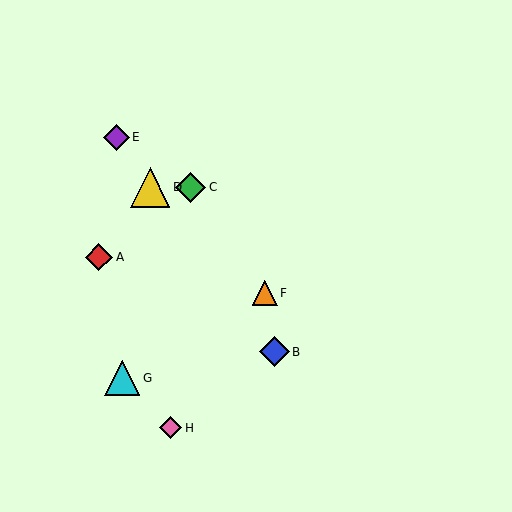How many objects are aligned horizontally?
2 objects (C, D) are aligned horizontally.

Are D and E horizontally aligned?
No, D is at y≈187 and E is at y≈137.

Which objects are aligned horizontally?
Objects C, D are aligned horizontally.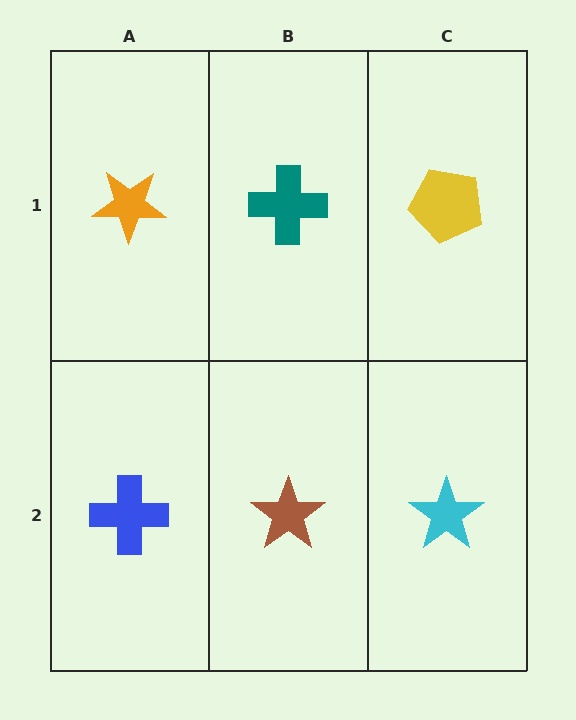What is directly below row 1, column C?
A cyan star.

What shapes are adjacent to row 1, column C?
A cyan star (row 2, column C), a teal cross (row 1, column B).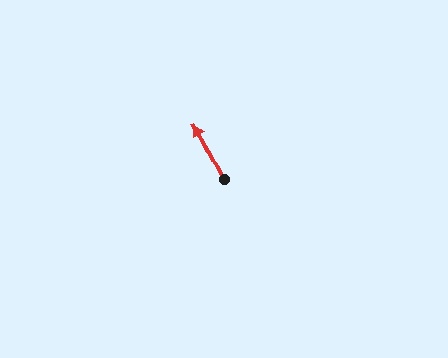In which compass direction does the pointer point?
Northwest.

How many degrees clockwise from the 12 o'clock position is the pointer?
Approximately 332 degrees.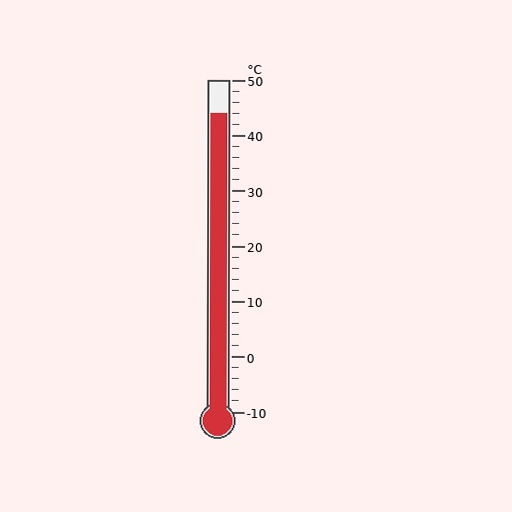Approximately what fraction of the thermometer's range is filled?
The thermometer is filled to approximately 90% of its range.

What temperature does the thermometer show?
The thermometer shows approximately 44°C.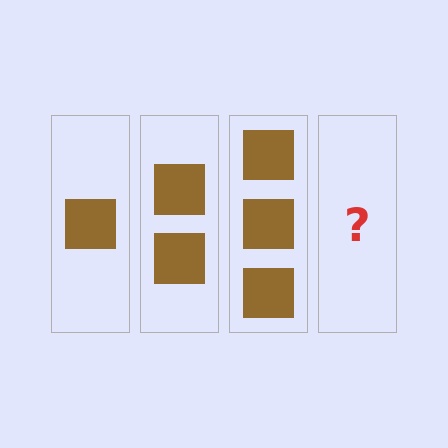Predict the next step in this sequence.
The next step is 4 squares.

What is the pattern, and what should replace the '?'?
The pattern is that each step adds one more square. The '?' should be 4 squares.